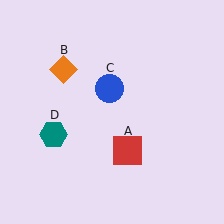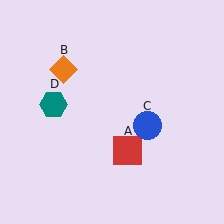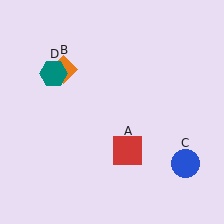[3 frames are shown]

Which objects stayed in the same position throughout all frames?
Red square (object A) and orange diamond (object B) remained stationary.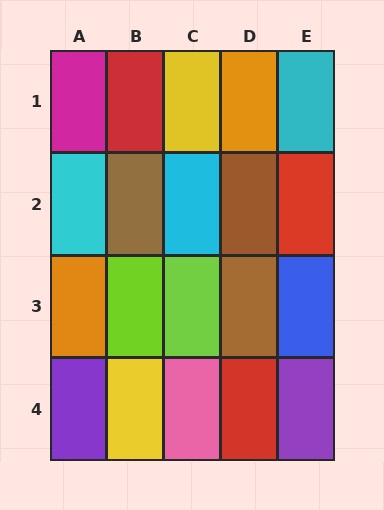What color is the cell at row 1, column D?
Orange.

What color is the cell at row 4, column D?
Red.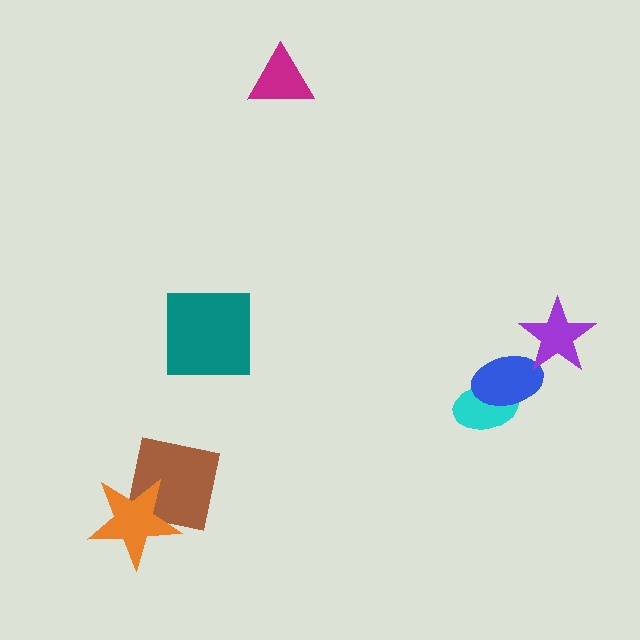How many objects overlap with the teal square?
0 objects overlap with the teal square.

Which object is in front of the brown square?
The orange star is in front of the brown square.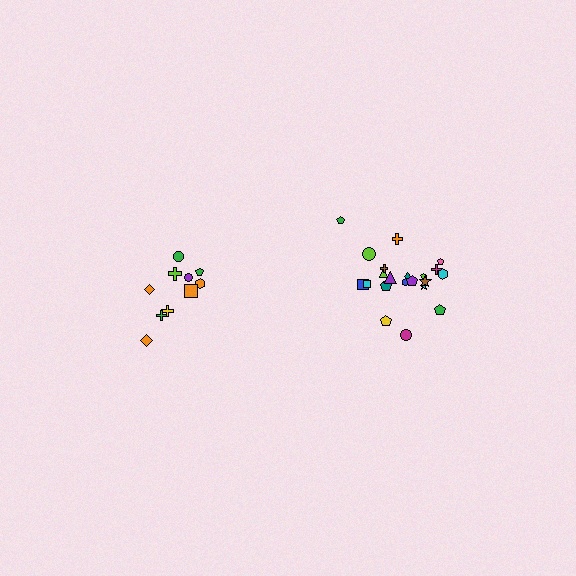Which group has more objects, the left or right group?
The right group.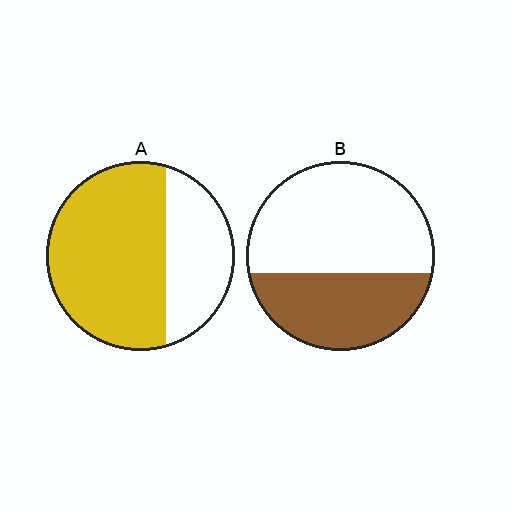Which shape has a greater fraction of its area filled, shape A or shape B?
Shape A.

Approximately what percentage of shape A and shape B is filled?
A is approximately 65% and B is approximately 40%.